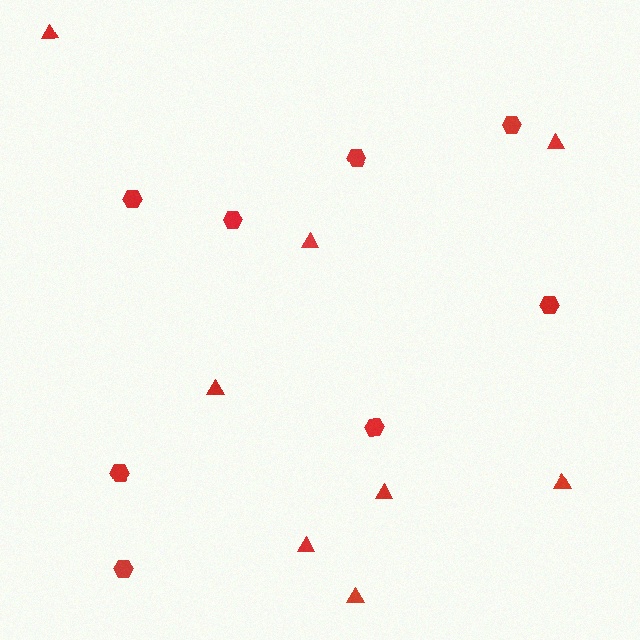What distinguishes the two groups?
There are 2 groups: one group of hexagons (8) and one group of triangles (8).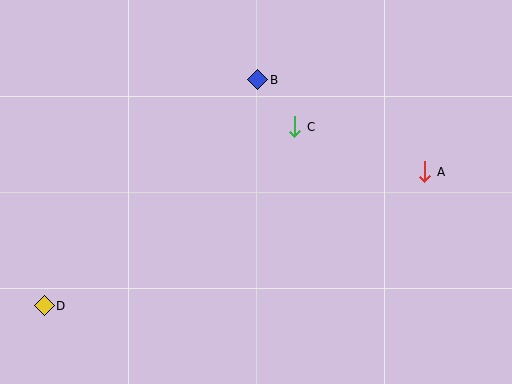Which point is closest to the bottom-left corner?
Point D is closest to the bottom-left corner.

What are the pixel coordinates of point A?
Point A is at (425, 172).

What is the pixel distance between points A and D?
The distance between A and D is 403 pixels.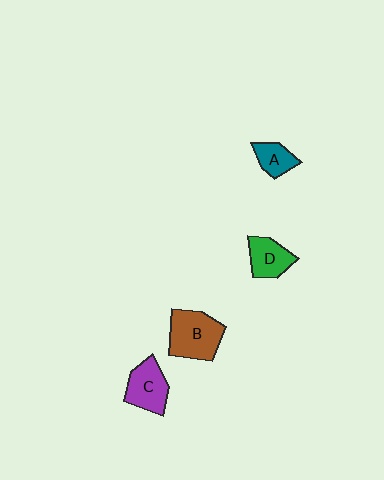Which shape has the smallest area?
Shape A (teal).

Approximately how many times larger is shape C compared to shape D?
Approximately 1.2 times.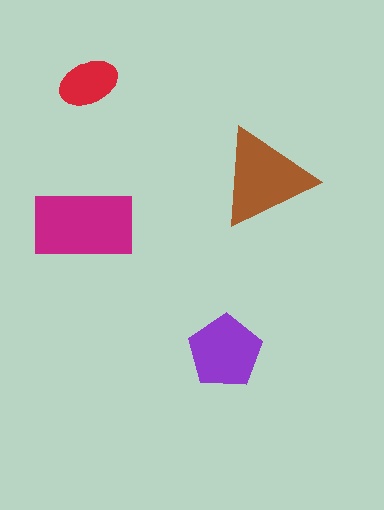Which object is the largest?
The magenta rectangle.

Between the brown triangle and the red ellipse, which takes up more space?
The brown triangle.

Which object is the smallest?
The red ellipse.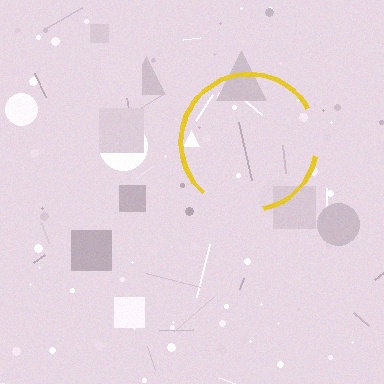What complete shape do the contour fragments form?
The contour fragments form a circle.